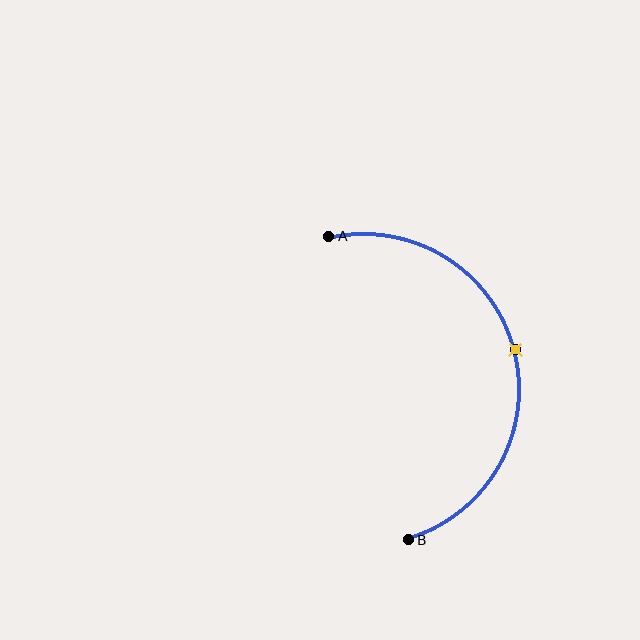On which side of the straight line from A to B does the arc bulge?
The arc bulges to the right of the straight line connecting A and B.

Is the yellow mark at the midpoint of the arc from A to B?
Yes. The yellow mark lies on the arc at equal arc-length from both A and B — it is the arc midpoint.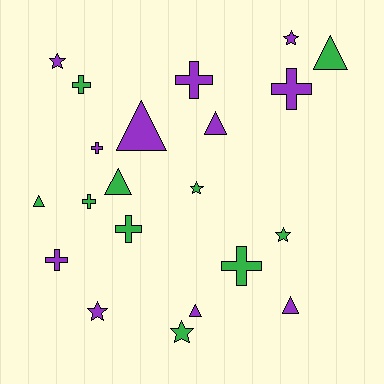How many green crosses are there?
There are 4 green crosses.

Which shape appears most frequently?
Cross, with 8 objects.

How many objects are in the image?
There are 21 objects.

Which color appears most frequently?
Purple, with 11 objects.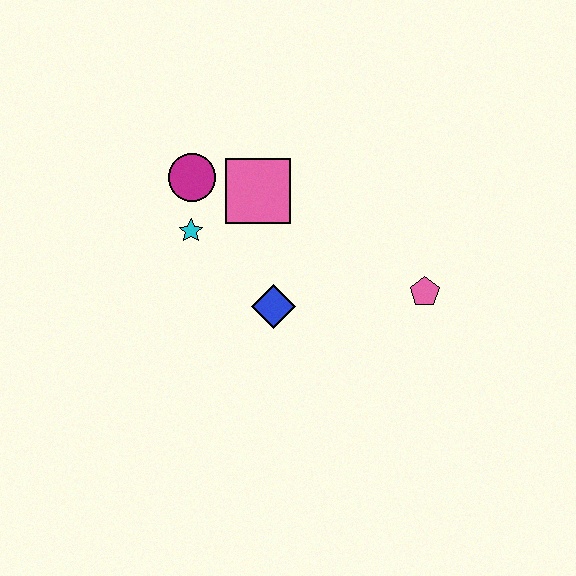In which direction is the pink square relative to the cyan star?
The pink square is to the right of the cyan star.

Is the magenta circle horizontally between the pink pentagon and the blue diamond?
No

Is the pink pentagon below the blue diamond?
No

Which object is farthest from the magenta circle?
The pink pentagon is farthest from the magenta circle.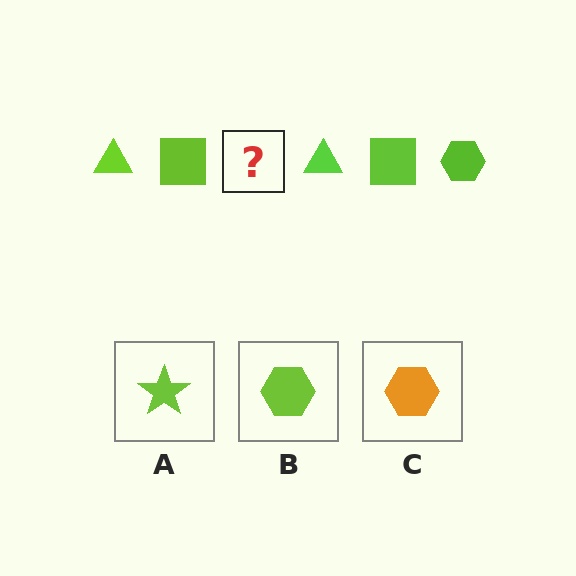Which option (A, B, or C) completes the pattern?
B.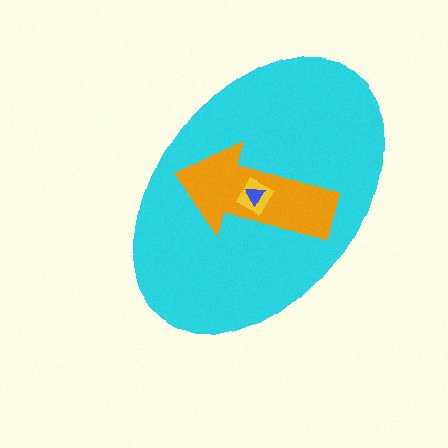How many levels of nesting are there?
4.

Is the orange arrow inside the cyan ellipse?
Yes.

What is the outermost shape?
The cyan ellipse.